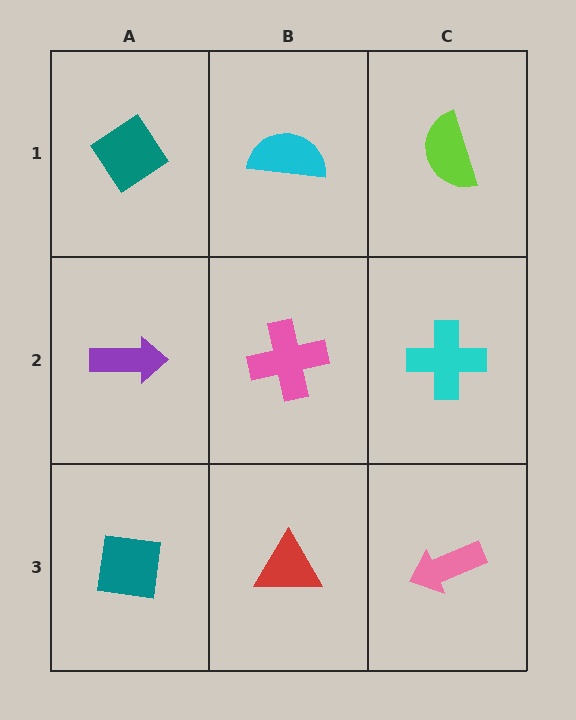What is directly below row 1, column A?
A purple arrow.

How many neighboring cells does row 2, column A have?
3.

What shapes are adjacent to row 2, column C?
A lime semicircle (row 1, column C), a pink arrow (row 3, column C), a pink cross (row 2, column B).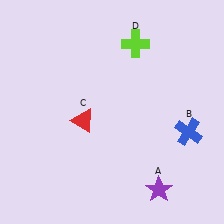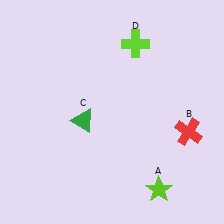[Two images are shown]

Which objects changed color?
A changed from purple to lime. B changed from blue to red. C changed from red to green.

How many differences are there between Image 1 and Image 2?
There are 3 differences between the two images.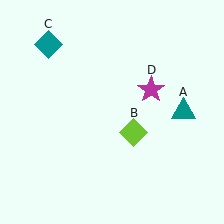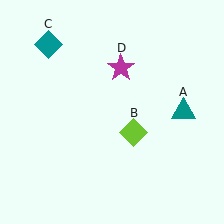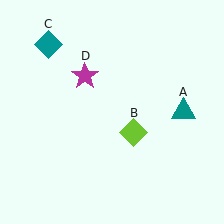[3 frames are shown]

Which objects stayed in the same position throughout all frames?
Teal triangle (object A) and lime diamond (object B) and teal diamond (object C) remained stationary.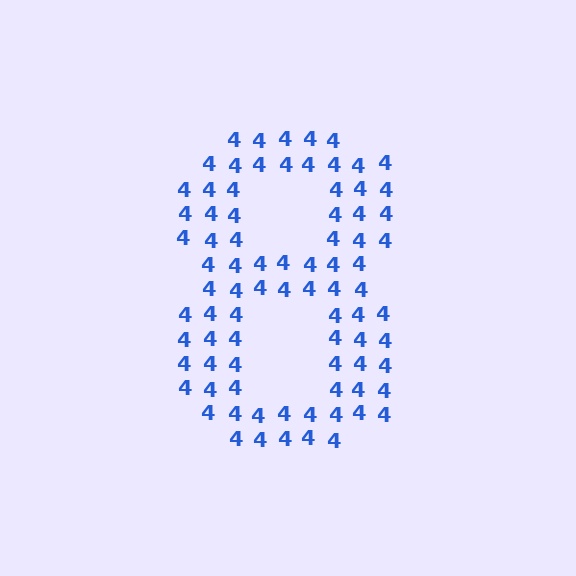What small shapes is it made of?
It is made of small digit 4's.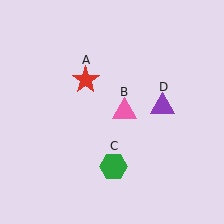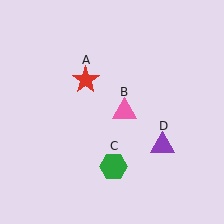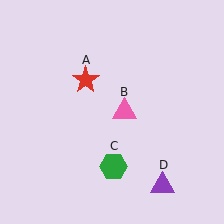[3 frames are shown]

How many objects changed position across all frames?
1 object changed position: purple triangle (object D).